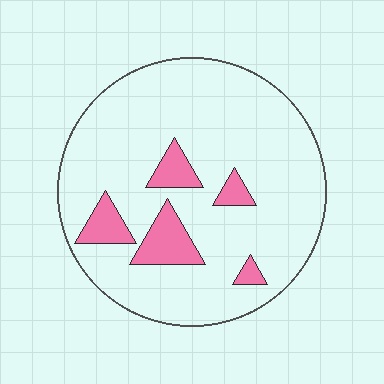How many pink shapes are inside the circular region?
5.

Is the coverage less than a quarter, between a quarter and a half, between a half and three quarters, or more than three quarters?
Less than a quarter.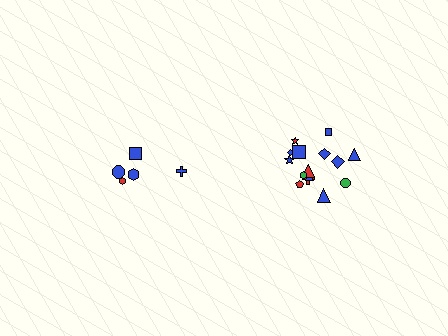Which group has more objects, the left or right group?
The right group.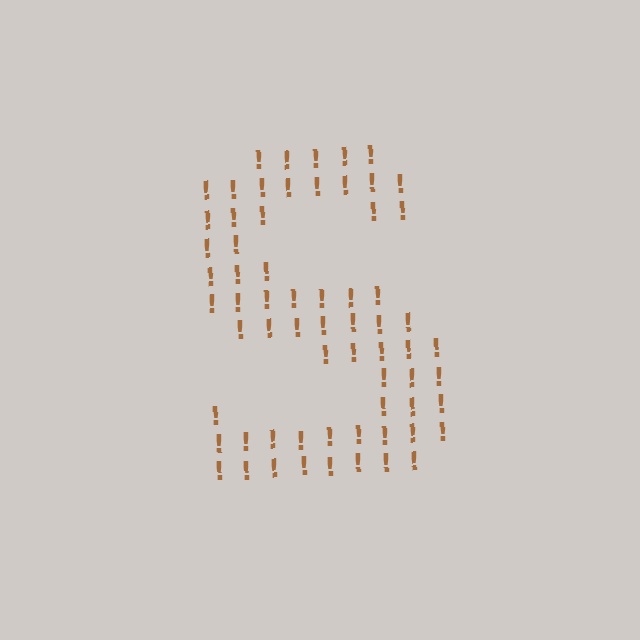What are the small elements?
The small elements are exclamation marks.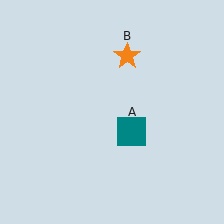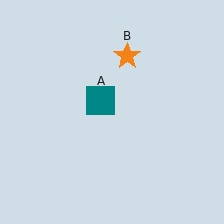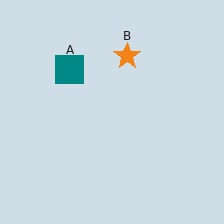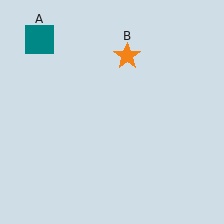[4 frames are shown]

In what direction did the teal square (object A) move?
The teal square (object A) moved up and to the left.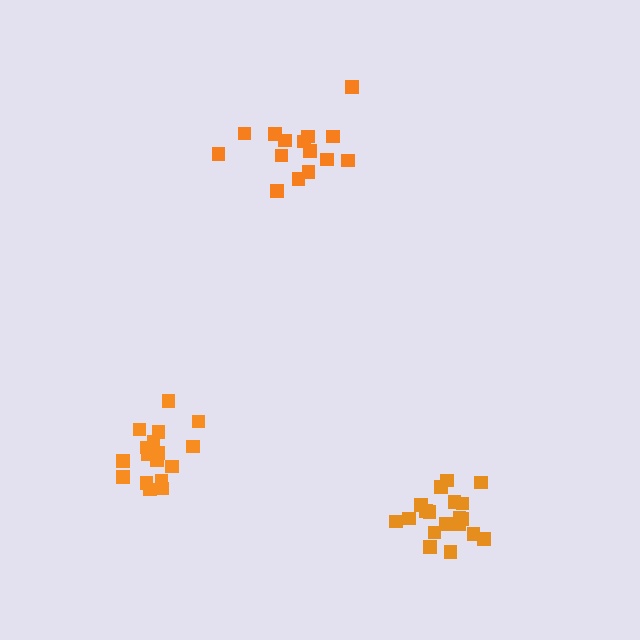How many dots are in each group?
Group 1: 15 dots, Group 2: 17 dots, Group 3: 20 dots (52 total).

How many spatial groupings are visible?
There are 3 spatial groupings.